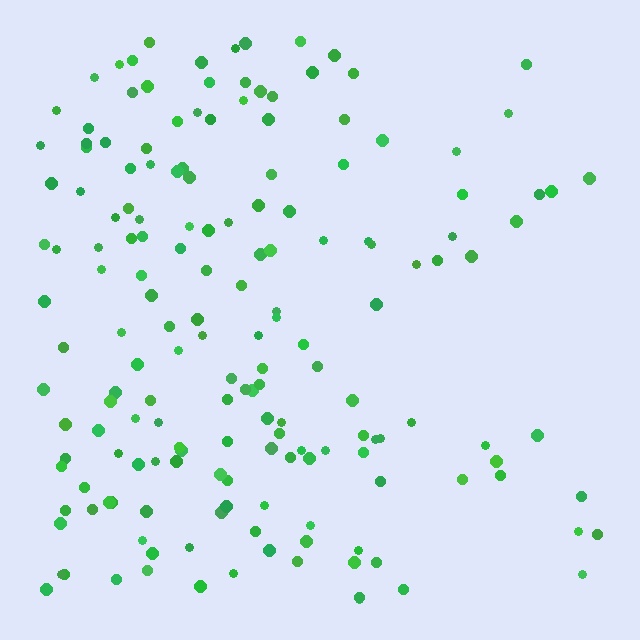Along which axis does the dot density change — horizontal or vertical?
Horizontal.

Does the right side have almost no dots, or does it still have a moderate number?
Still a moderate number, just noticeably fewer than the left.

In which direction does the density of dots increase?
From right to left, with the left side densest.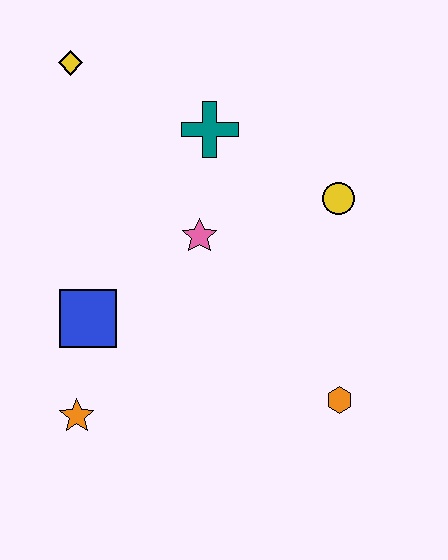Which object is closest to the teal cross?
The pink star is closest to the teal cross.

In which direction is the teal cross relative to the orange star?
The teal cross is above the orange star.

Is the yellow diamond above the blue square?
Yes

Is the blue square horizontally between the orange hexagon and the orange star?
Yes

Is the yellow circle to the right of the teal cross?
Yes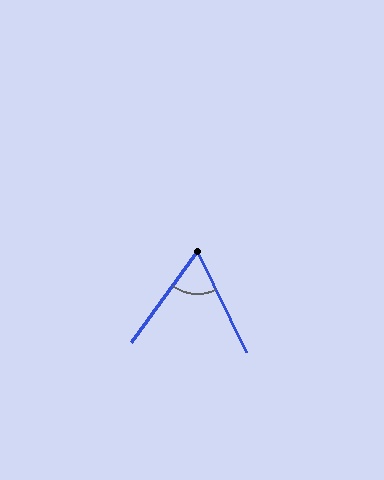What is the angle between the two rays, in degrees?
Approximately 62 degrees.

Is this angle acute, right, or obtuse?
It is acute.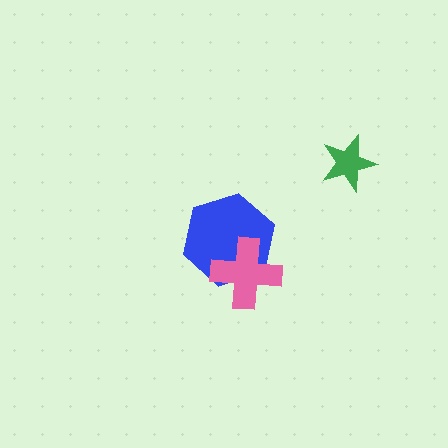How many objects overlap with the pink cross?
1 object overlaps with the pink cross.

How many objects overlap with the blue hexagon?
1 object overlaps with the blue hexagon.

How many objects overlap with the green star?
0 objects overlap with the green star.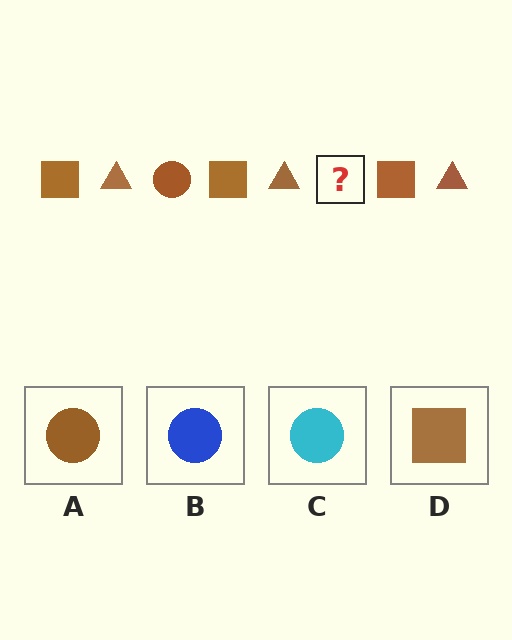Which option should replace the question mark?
Option A.